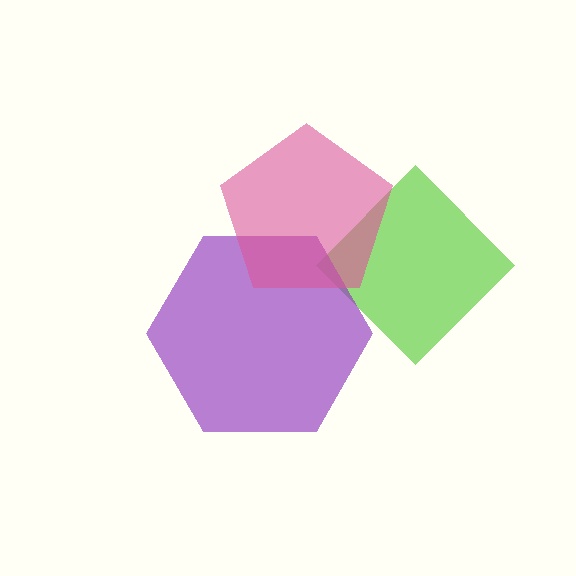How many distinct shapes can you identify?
There are 3 distinct shapes: a lime diamond, a purple hexagon, a pink pentagon.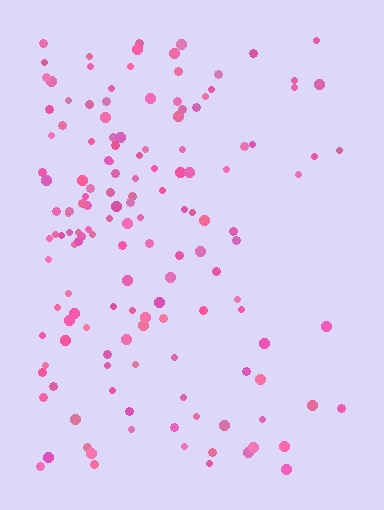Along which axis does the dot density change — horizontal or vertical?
Horizontal.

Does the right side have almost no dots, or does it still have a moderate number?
Still a moderate number, just noticeably fewer than the left.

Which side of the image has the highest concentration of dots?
The left.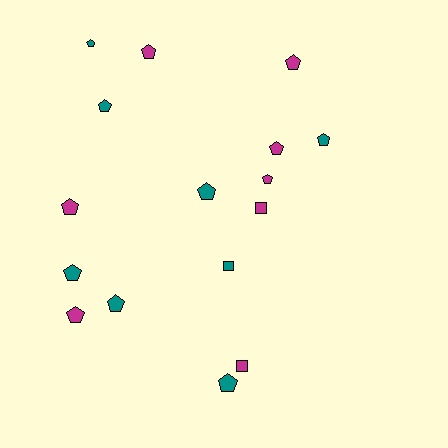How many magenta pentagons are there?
There are 6 magenta pentagons.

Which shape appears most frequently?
Pentagon, with 13 objects.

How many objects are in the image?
There are 16 objects.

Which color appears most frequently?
Magenta, with 8 objects.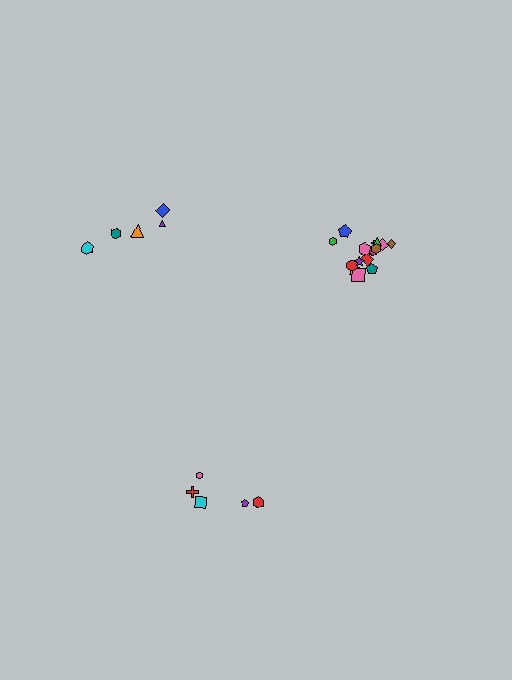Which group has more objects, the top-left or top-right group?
The top-right group.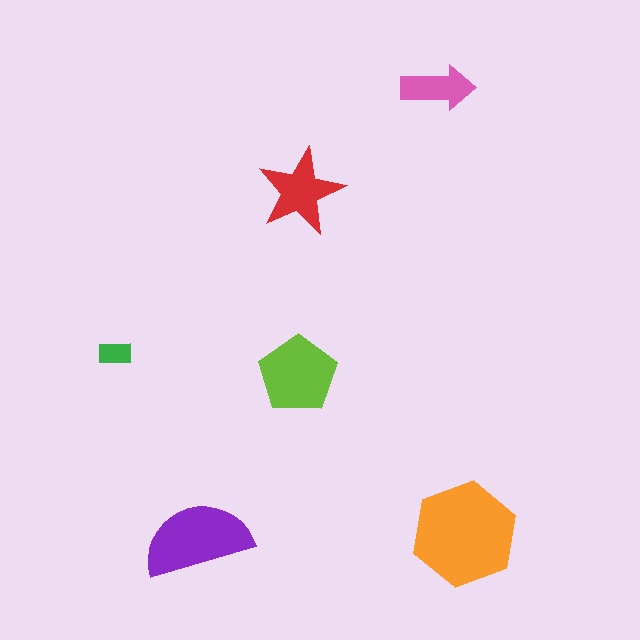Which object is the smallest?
The green rectangle.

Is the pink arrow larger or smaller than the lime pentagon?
Smaller.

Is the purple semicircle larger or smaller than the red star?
Larger.